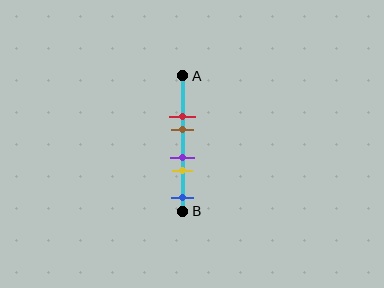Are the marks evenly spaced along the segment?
No, the marks are not evenly spaced.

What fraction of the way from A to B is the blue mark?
The blue mark is approximately 90% (0.9) of the way from A to B.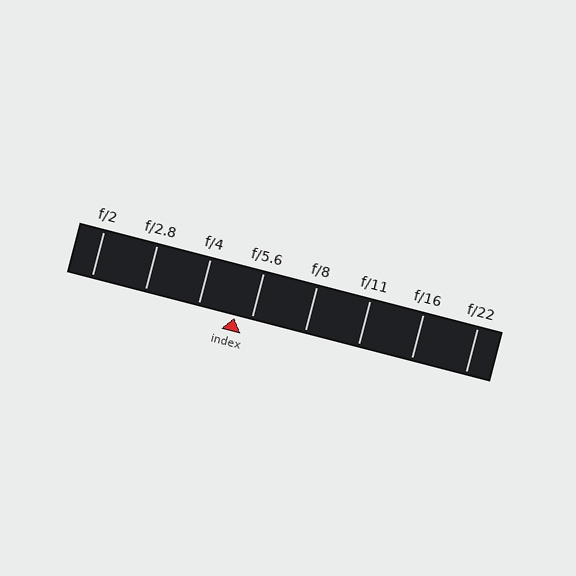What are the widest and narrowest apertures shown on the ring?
The widest aperture shown is f/2 and the narrowest is f/22.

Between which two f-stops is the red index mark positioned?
The index mark is between f/4 and f/5.6.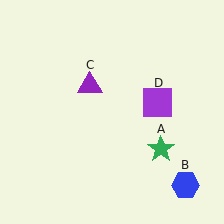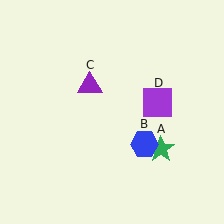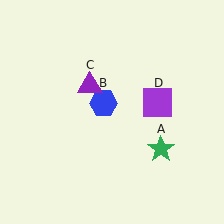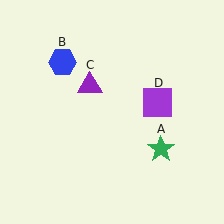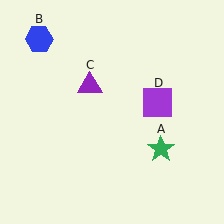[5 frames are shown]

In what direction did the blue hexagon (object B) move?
The blue hexagon (object B) moved up and to the left.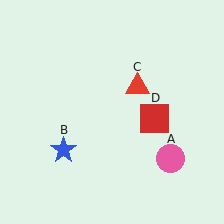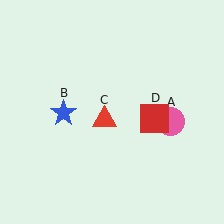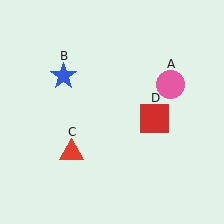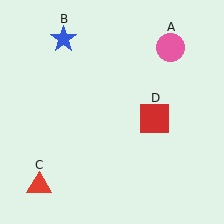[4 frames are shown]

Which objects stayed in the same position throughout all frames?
Red square (object D) remained stationary.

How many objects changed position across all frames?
3 objects changed position: pink circle (object A), blue star (object B), red triangle (object C).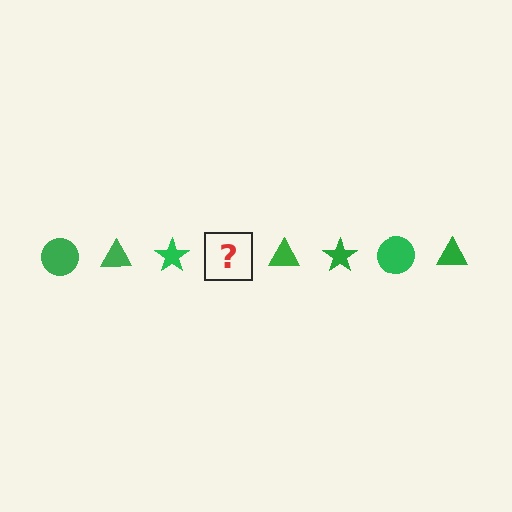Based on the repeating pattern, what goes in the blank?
The blank should be a green circle.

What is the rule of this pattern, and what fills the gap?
The rule is that the pattern cycles through circle, triangle, star shapes in green. The gap should be filled with a green circle.